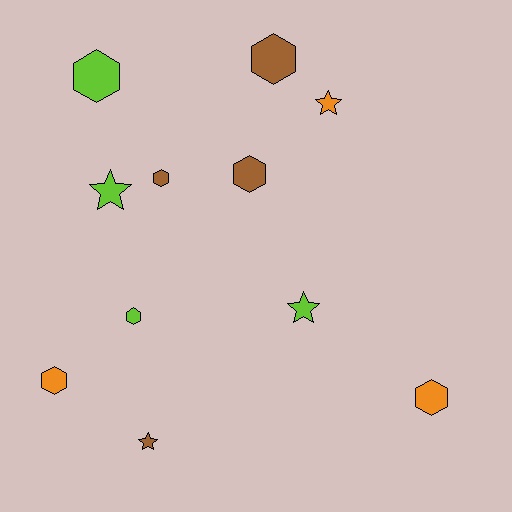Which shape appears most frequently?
Hexagon, with 7 objects.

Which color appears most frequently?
Lime, with 4 objects.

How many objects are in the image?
There are 11 objects.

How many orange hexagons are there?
There are 2 orange hexagons.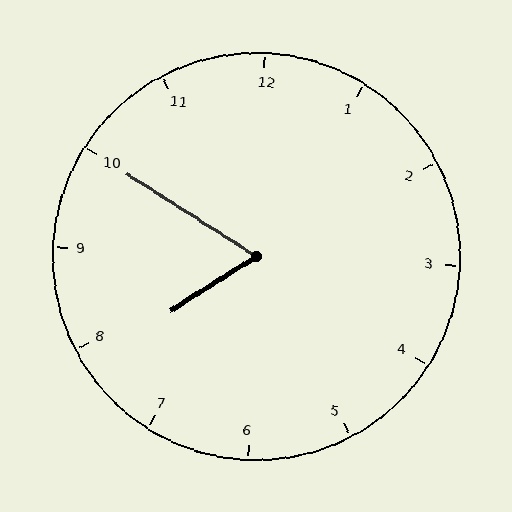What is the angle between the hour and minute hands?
Approximately 65 degrees.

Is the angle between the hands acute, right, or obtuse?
It is acute.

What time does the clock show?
7:50.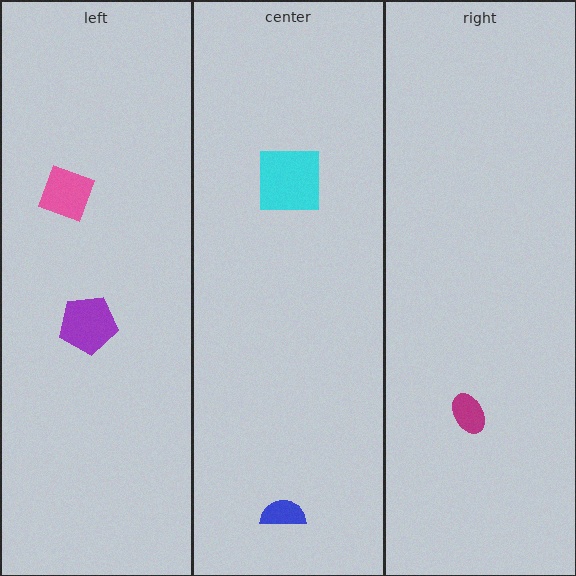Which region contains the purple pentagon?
The left region.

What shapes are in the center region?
The blue semicircle, the cyan square.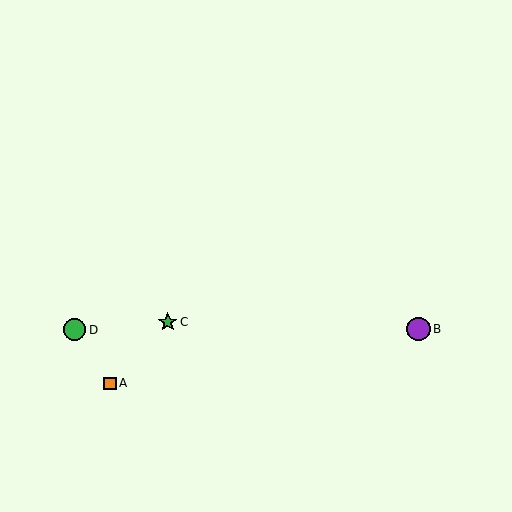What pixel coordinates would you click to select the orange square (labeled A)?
Click at (110, 383) to select the orange square A.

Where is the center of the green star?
The center of the green star is at (168, 322).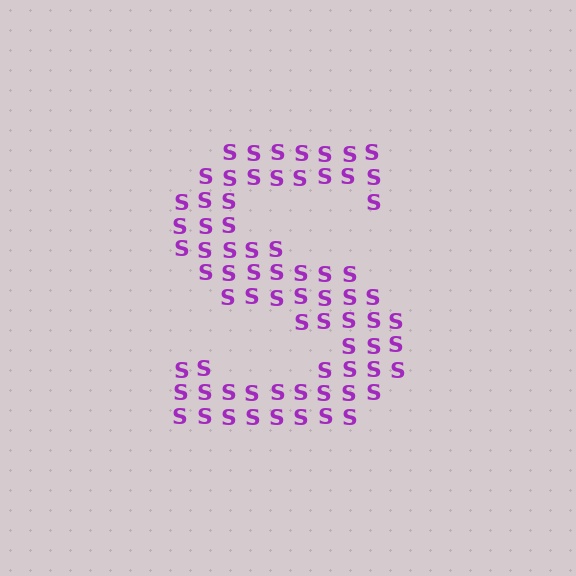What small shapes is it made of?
It is made of small letter S's.